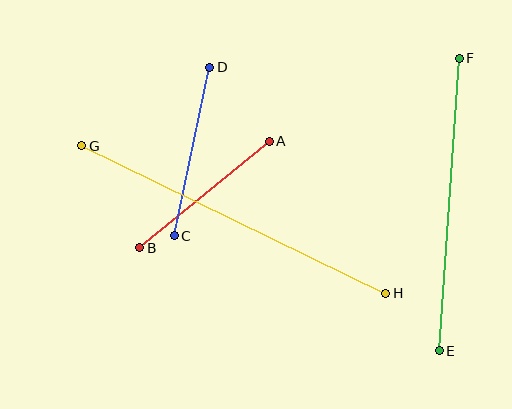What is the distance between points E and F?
The distance is approximately 293 pixels.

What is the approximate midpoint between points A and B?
The midpoint is at approximately (205, 195) pixels.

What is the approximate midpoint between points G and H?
The midpoint is at approximately (234, 220) pixels.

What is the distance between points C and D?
The distance is approximately 172 pixels.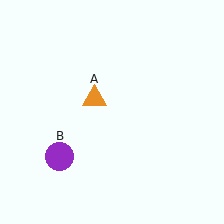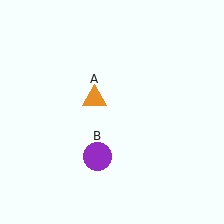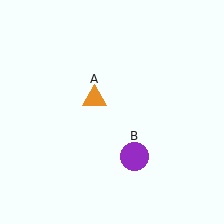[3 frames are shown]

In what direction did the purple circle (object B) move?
The purple circle (object B) moved right.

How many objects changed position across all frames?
1 object changed position: purple circle (object B).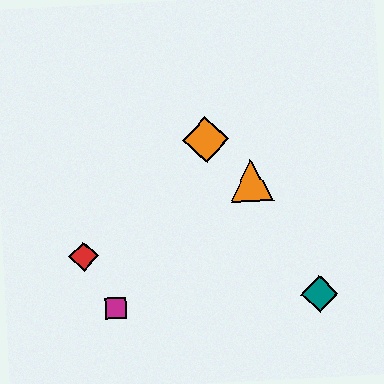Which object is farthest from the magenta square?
The teal diamond is farthest from the magenta square.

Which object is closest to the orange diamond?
The orange triangle is closest to the orange diamond.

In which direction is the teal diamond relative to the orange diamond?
The teal diamond is below the orange diamond.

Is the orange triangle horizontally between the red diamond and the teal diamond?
Yes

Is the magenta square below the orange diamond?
Yes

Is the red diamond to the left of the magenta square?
Yes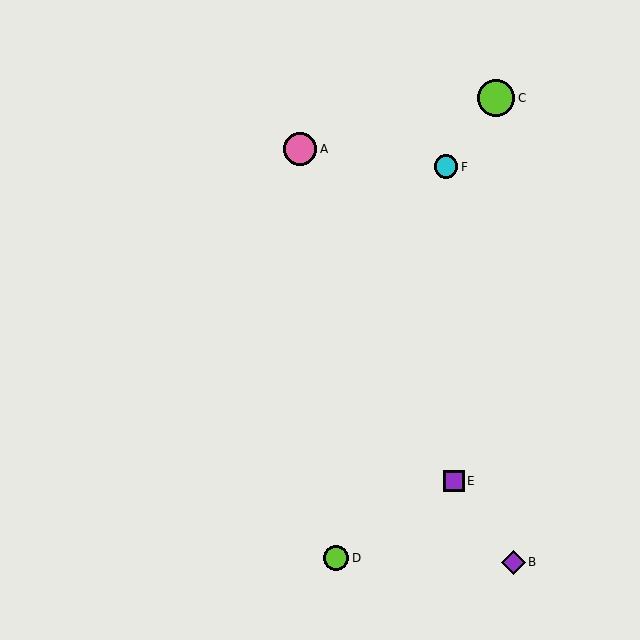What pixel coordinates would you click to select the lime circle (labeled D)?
Click at (336, 558) to select the lime circle D.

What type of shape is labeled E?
Shape E is a purple square.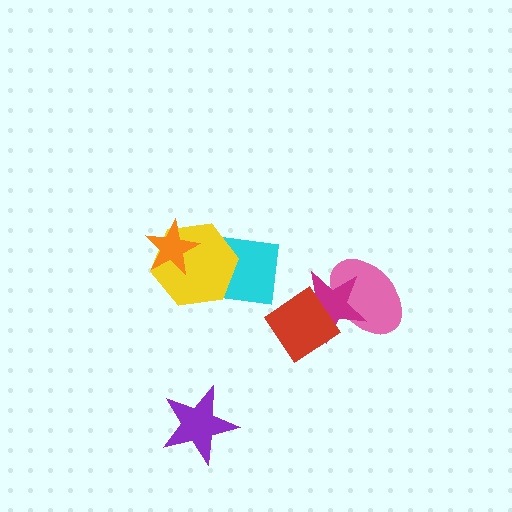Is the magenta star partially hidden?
Yes, it is partially covered by another shape.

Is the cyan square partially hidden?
Yes, it is partially covered by another shape.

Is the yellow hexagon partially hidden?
Yes, it is partially covered by another shape.